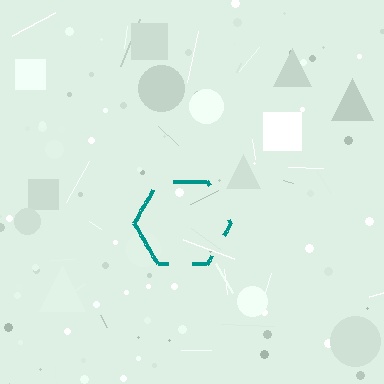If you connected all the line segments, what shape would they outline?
They would outline a hexagon.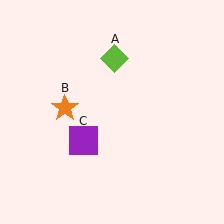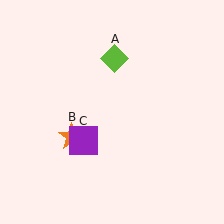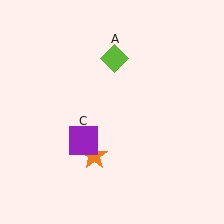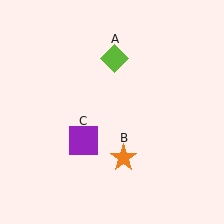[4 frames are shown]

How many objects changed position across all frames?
1 object changed position: orange star (object B).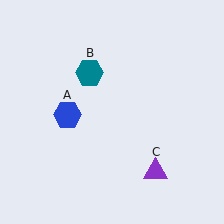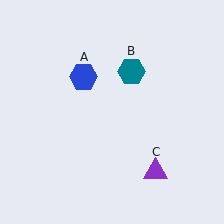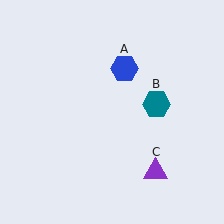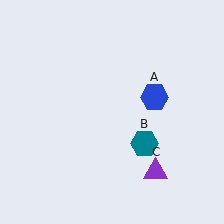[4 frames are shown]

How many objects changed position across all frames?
2 objects changed position: blue hexagon (object A), teal hexagon (object B).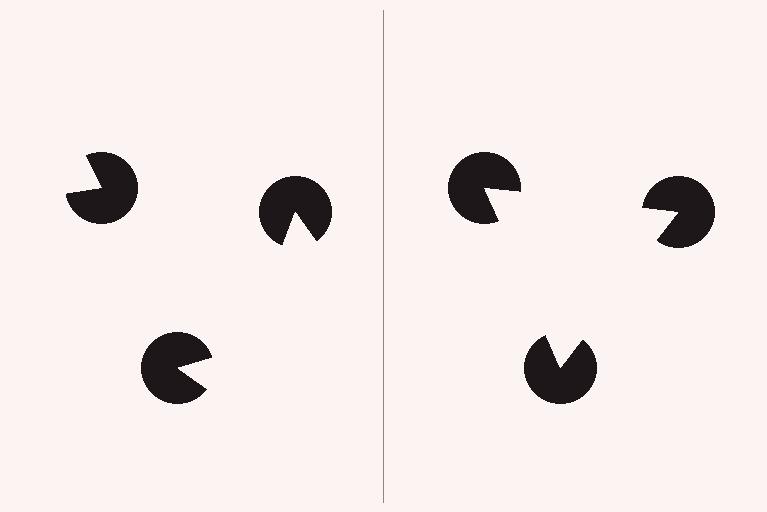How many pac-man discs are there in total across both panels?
6 — 3 on each side.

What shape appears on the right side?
An illusory triangle.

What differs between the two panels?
The pac-man discs are positioned identically on both sides; only the wedge orientations differ. On the right they align to a triangle; on the left they are misaligned.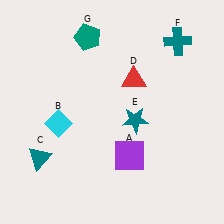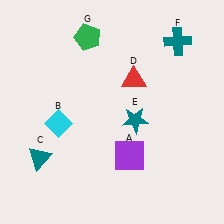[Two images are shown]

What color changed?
The pentagon (G) changed from teal in Image 1 to green in Image 2.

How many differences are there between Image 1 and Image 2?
There is 1 difference between the two images.